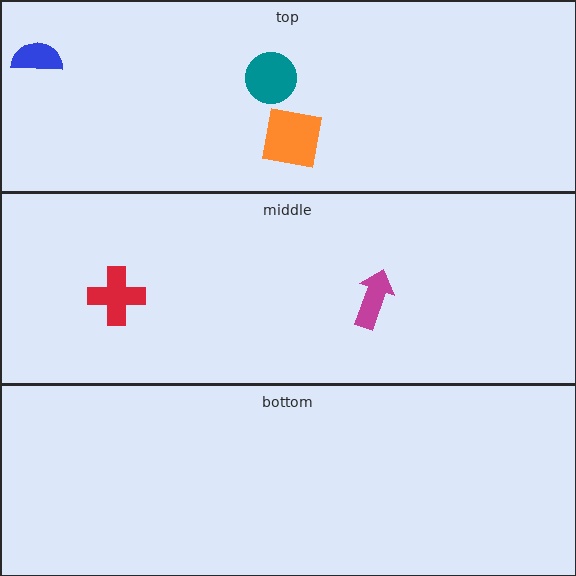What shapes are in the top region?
The blue semicircle, the teal circle, the orange square.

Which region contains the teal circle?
The top region.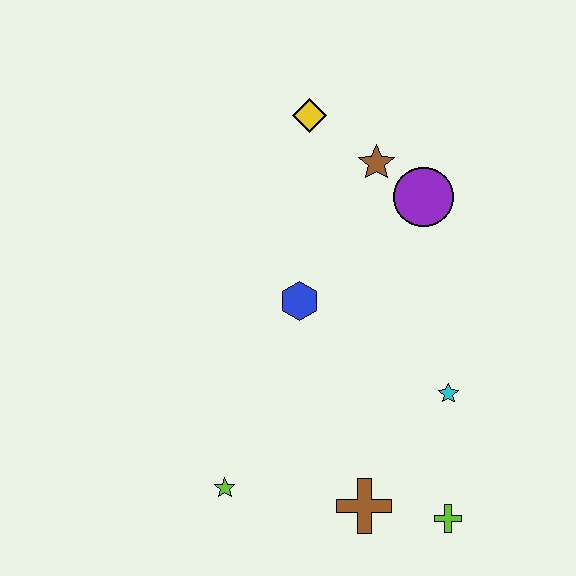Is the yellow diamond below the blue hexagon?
No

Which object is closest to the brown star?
The purple circle is closest to the brown star.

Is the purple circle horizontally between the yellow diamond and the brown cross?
No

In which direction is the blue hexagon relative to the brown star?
The blue hexagon is below the brown star.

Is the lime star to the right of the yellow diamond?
No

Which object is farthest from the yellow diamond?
The lime cross is farthest from the yellow diamond.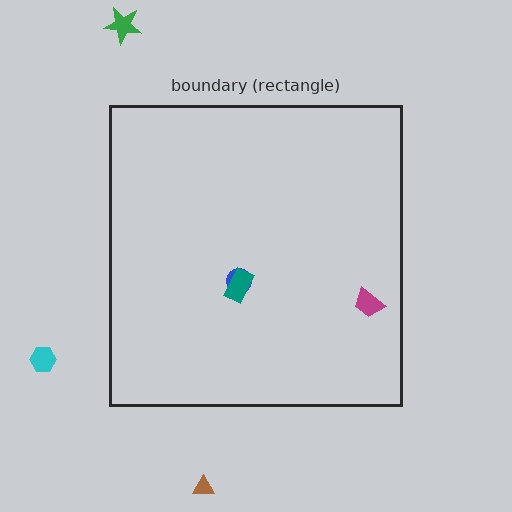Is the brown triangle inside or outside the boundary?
Outside.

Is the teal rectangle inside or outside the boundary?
Inside.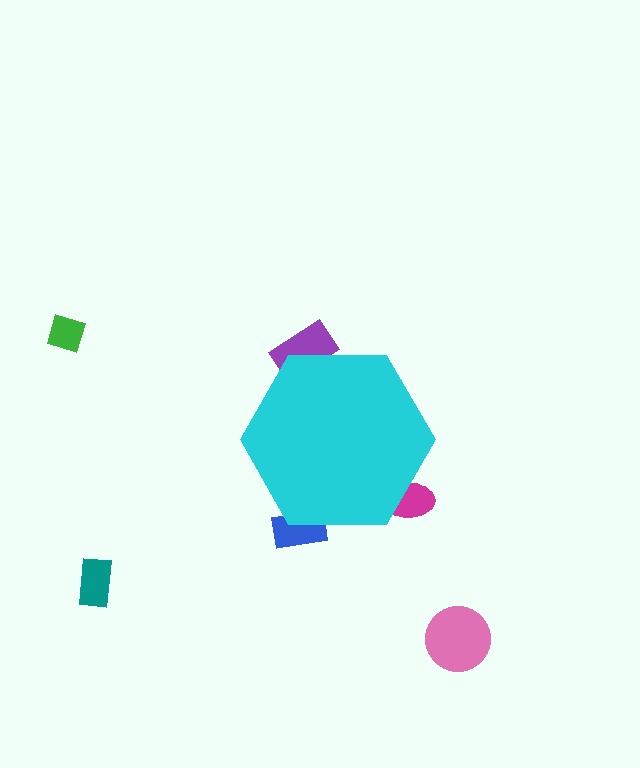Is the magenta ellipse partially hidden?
Yes, the magenta ellipse is partially hidden behind the cyan hexagon.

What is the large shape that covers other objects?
A cyan hexagon.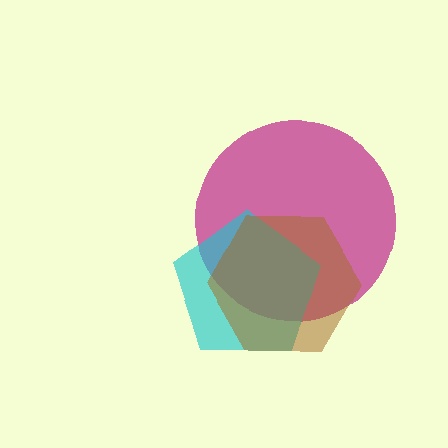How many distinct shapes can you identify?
There are 3 distinct shapes: a magenta circle, a cyan pentagon, a brown hexagon.